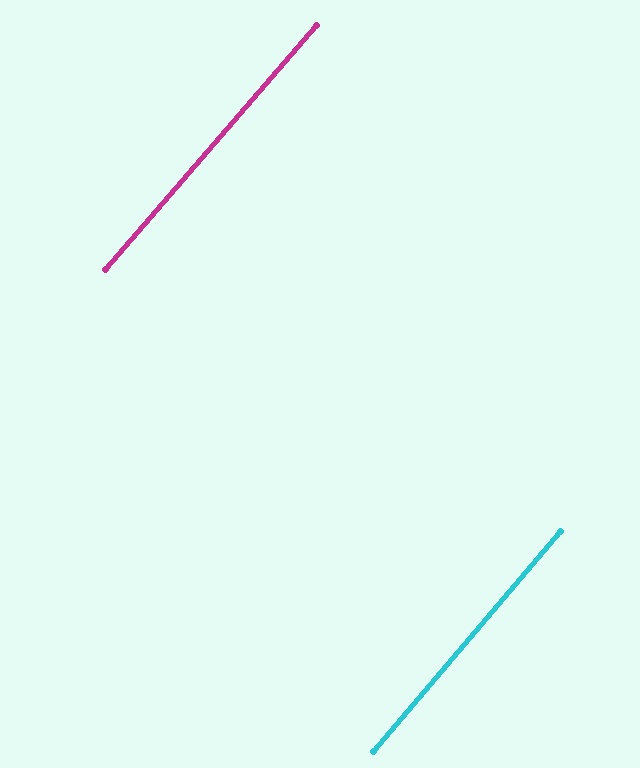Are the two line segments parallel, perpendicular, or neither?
Parallel — their directions differ by only 0.7°.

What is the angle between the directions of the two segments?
Approximately 1 degree.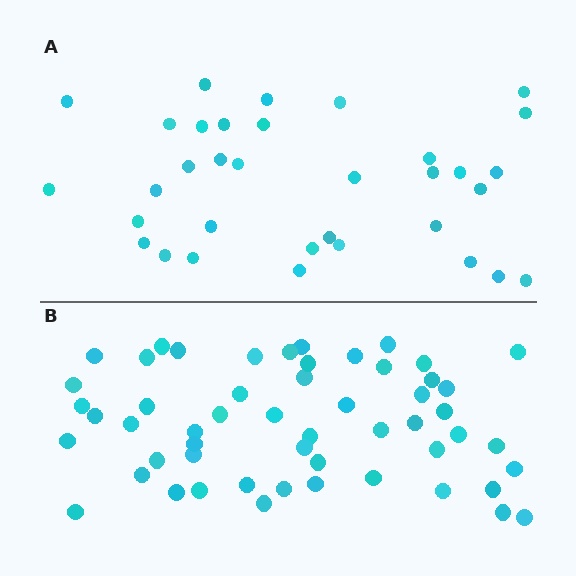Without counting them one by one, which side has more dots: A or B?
Region B (the bottom region) has more dots.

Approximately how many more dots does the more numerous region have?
Region B has approximately 20 more dots than region A.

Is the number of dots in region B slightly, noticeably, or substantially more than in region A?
Region B has substantially more. The ratio is roughly 1.6 to 1.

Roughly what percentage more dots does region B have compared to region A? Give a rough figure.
About 60% more.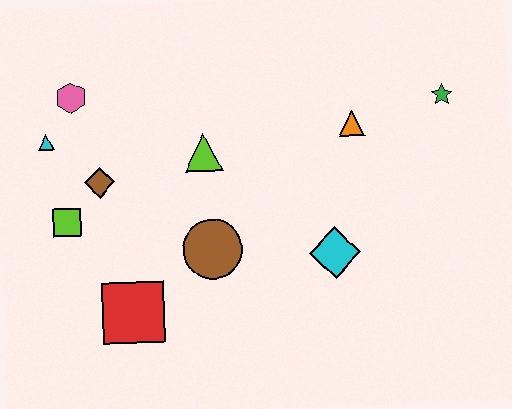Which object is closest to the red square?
The brown circle is closest to the red square.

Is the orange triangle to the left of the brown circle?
No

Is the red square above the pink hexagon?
No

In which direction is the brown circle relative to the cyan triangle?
The brown circle is to the right of the cyan triangle.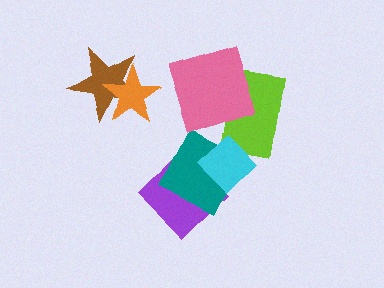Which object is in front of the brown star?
The orange star is in front of the brown star.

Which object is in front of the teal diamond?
The cyan diamond is in front of the teal diamond.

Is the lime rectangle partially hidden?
Yes, it is partially covered by another shape.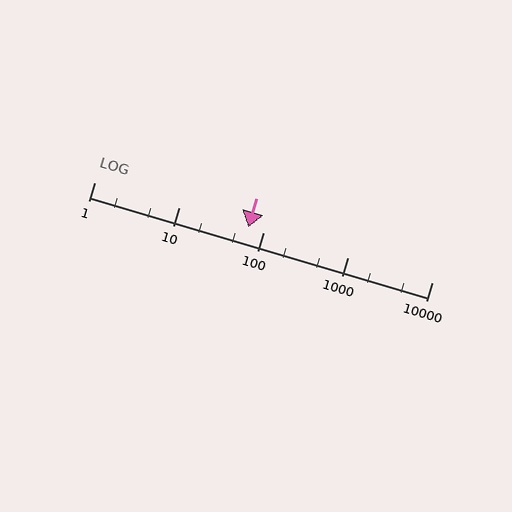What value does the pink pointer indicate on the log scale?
The pointer indicates approximately 66.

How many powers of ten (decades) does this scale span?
The scale spans 4 decades, from 1 to 10000.